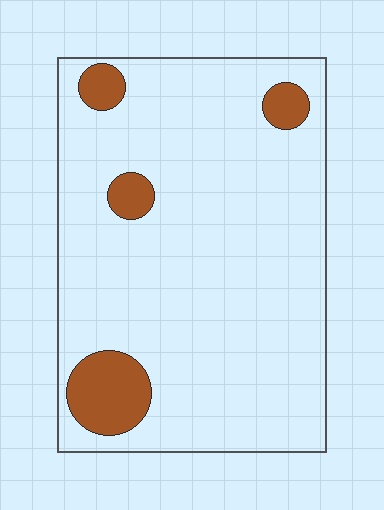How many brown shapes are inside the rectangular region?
4.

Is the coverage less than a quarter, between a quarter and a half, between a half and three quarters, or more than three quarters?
Less than a quarter.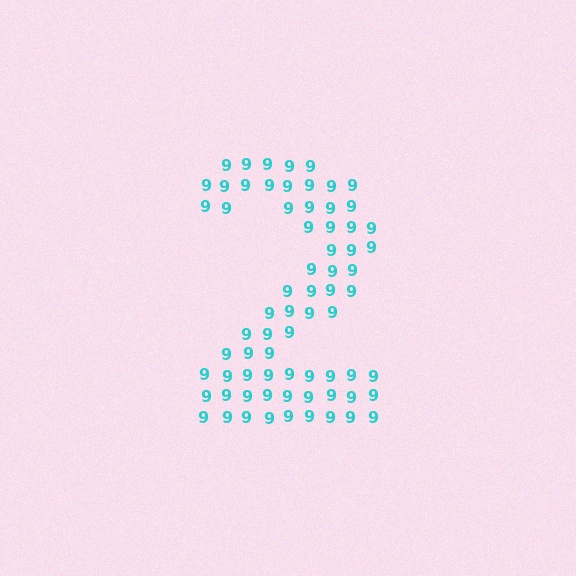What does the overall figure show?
The overall figure shows the digit 2.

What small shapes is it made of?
It is made of small digit 9's.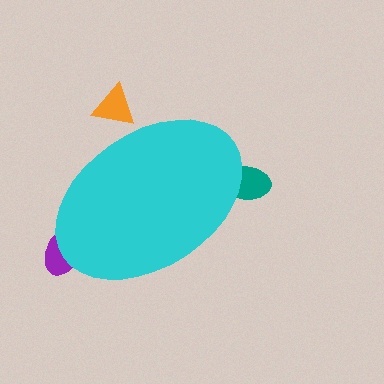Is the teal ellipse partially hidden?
Yes, the teal ellipse is partially hidden behind the cyan ellipse.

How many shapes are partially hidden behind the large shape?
3 shapes are partially hidden.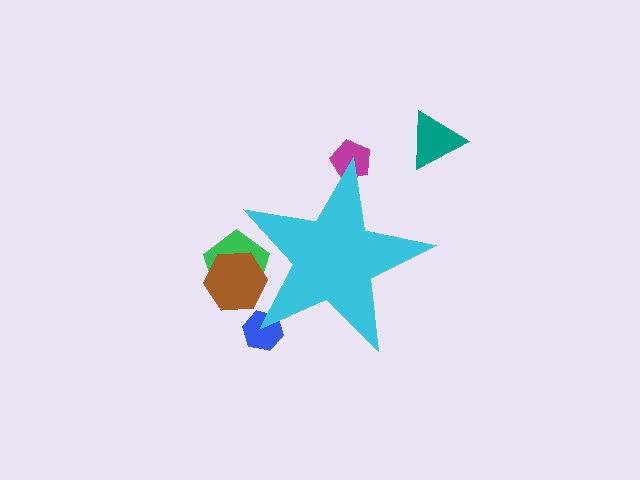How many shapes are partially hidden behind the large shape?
5 shapes are partially hidden.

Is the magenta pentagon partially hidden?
Yes, the magenta pentagon is partially hidden behind the cyan star.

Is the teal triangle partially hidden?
No, the teal triangle is fully visible.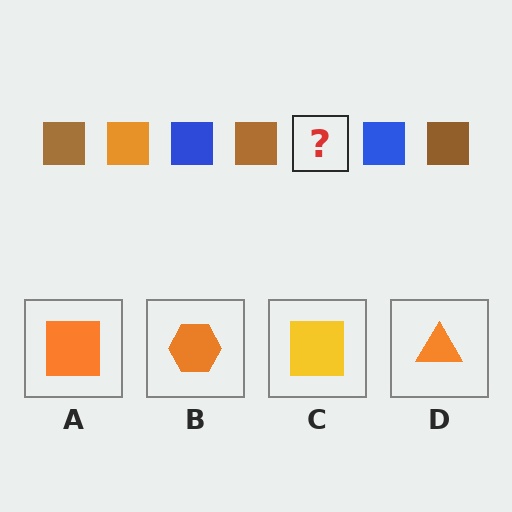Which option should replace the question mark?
Option A.